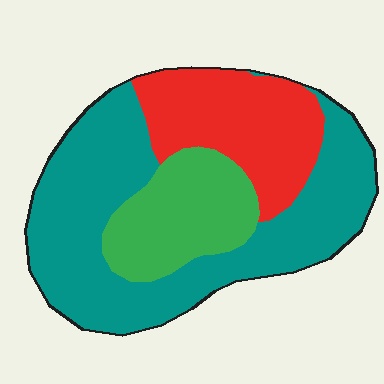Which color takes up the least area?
Green, at roughly 20%.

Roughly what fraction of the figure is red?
Red takes up about one quarter (1/4) of the figure.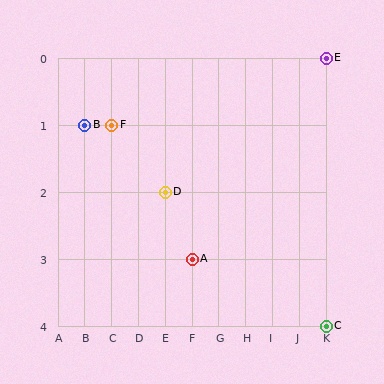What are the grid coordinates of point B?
Point B is at grid coordinates (B, 1).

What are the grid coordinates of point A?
Point A is at grid coordinates (F, 3).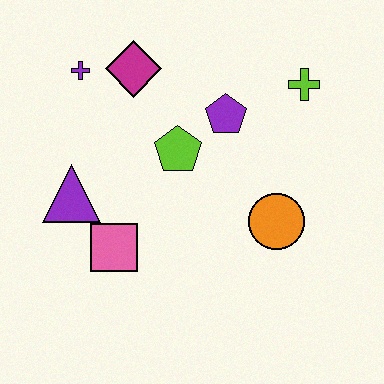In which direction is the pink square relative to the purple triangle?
The pink square is below the purple triangle.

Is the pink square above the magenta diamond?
No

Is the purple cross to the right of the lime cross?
No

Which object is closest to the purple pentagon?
The lime pentagon is closest to the purple pentagon.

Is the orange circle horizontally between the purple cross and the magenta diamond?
No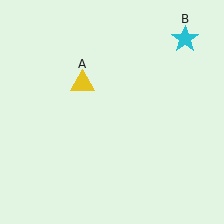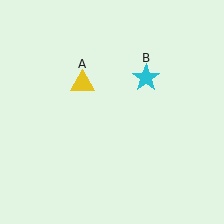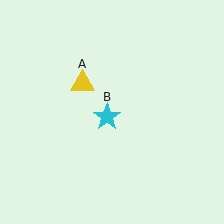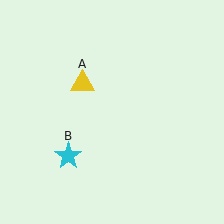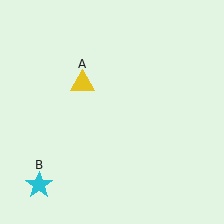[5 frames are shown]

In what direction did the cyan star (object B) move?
The cyan star (object B) moved down and to the left.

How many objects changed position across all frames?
1 object changed position: cyan star (object B).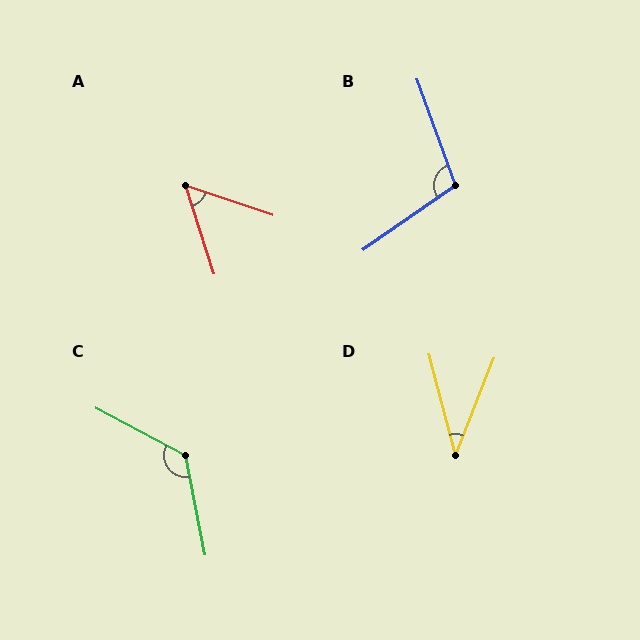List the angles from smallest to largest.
D (37°), A (54°), B (105°), C (129°).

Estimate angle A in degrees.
Approximately 54 degrees.